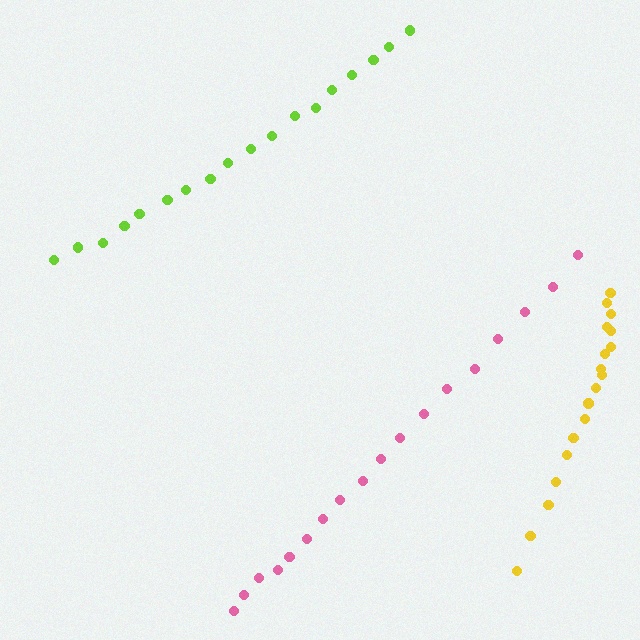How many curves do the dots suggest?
There are 3 distinct paths.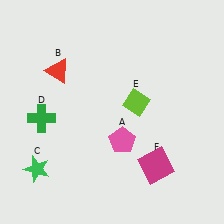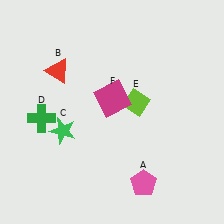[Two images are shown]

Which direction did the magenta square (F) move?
The magenta square (F) moved up.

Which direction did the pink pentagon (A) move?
The pink pentagon (A) moved down.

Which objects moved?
The objects that moved are: the pink pentagon (A), the green star (C), the magenta square (F).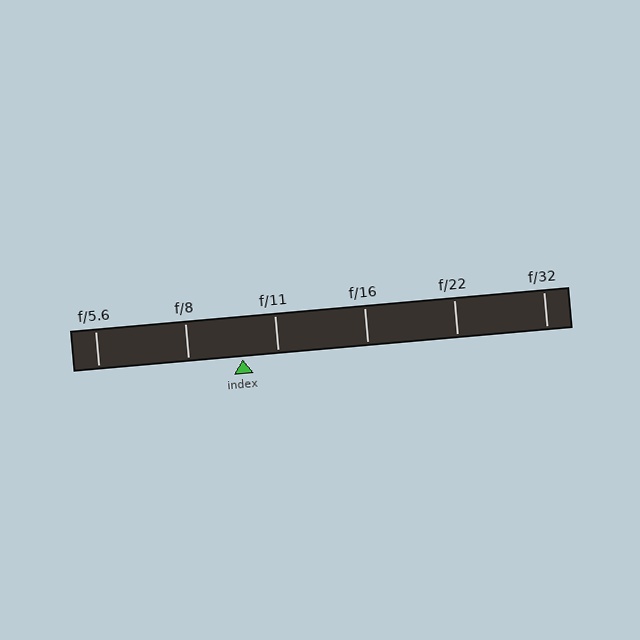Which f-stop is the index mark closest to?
The index mark is closest to f/11.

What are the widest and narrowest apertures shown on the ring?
The widest aperture shown is f/5.6 and the narrowest is f/32.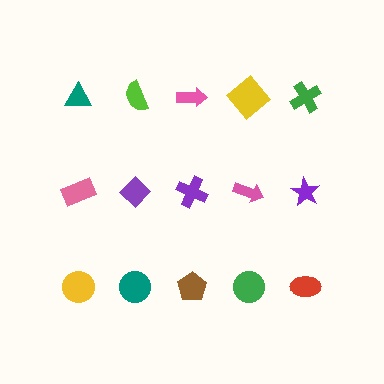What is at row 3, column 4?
A green circle.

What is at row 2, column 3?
A purple cross.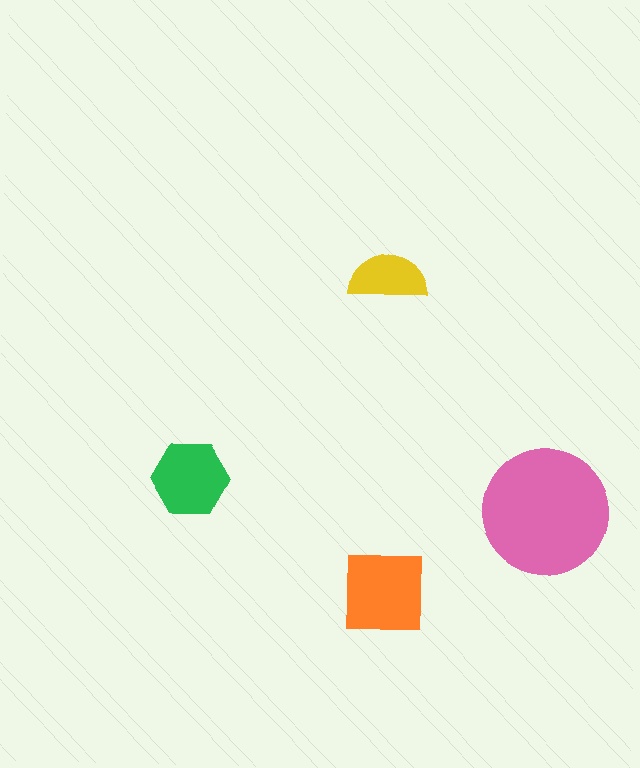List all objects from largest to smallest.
The pink circle, the orange square, the green hexagon, the yellow semicircle.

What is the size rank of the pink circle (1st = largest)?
1st.